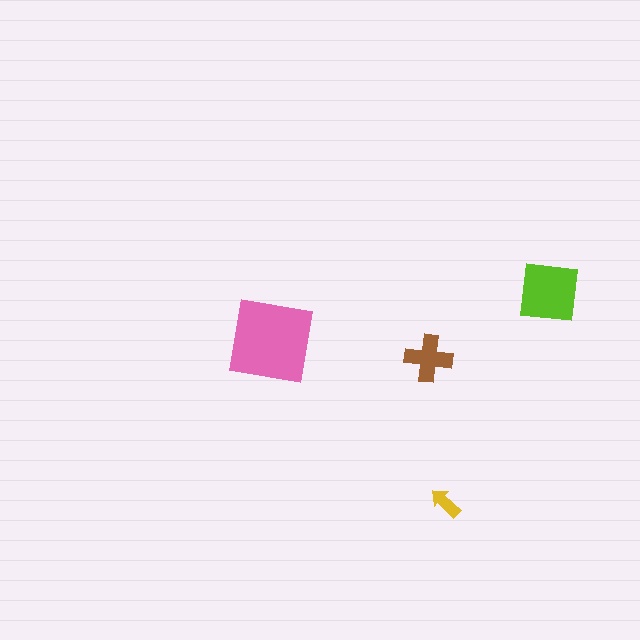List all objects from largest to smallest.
The pink square, the lime square, the brown cross, the yellow arrow.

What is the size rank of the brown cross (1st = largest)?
3rd.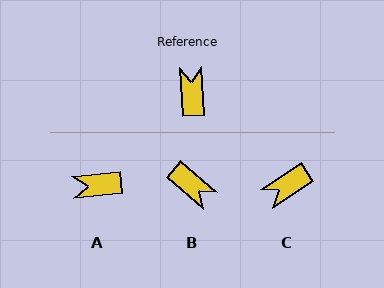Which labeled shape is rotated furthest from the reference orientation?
B, about 134 degrees away.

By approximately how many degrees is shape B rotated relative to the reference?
Approximately 134 degrees clockwise.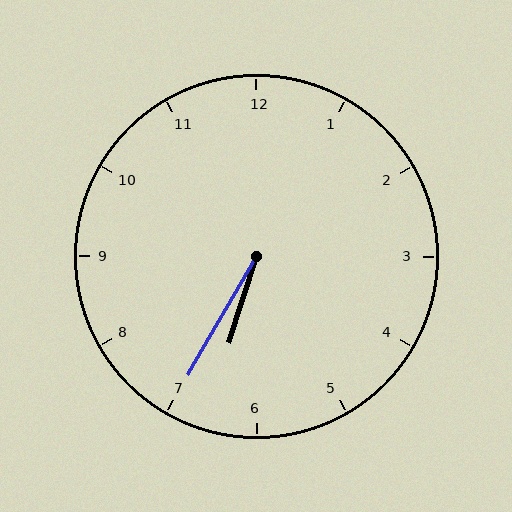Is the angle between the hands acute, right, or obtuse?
It is acute.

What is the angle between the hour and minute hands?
Approximately 12 degrees.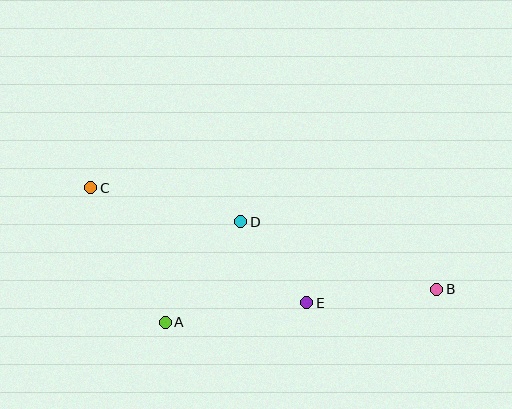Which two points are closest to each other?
Points D and E are closest to each other.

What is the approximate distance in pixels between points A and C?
The distance between A and C is approximately 154 pixels.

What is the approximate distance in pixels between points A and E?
The distance between A and E is approximately 143 pixels.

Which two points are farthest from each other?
Points B and C are farthest from each other.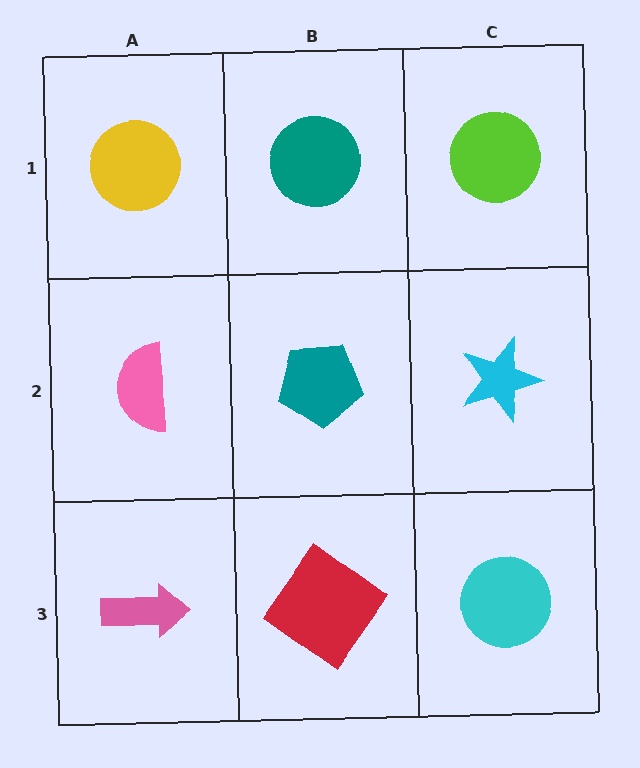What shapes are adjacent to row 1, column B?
A teal pentagon (row 2, column B), a yellow circle (row 1, column A), a lime circle (row 1, column C).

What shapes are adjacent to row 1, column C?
A cyan star (row 2, column C), a teal circle (row 1, column B).